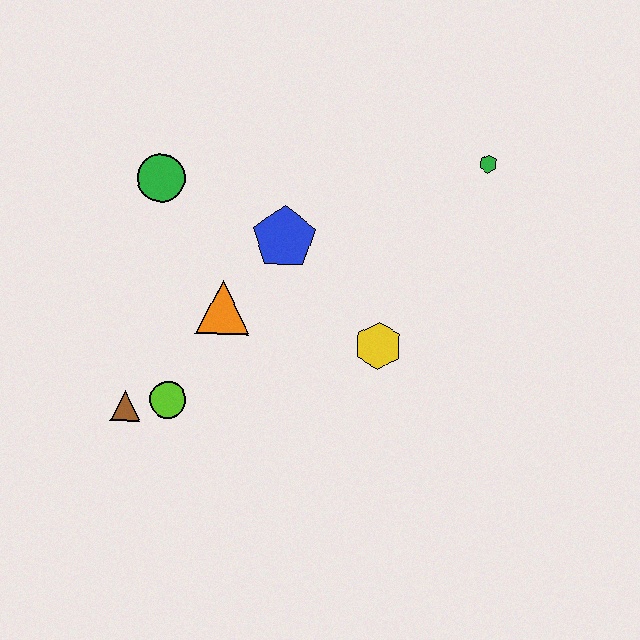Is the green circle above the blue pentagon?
Yes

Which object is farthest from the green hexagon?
The brown triangle is farthest from the green hexagon.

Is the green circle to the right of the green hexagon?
No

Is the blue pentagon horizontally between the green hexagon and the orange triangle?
Yes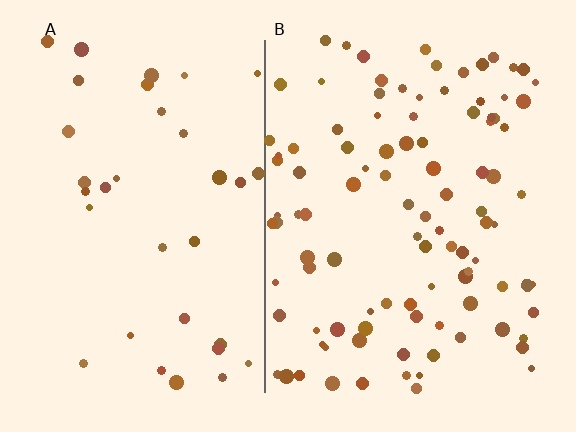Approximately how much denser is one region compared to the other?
Approximately 2.9× — region B over region A.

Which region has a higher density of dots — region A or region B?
B (the right).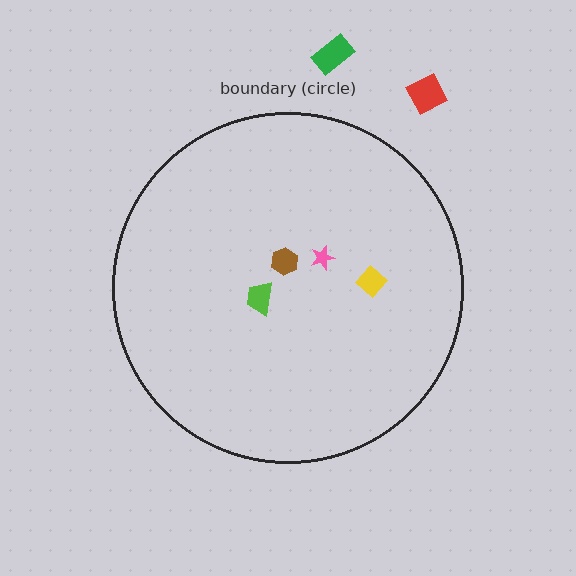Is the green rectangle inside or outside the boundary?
Outside.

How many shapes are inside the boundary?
4 inside, 2 outside.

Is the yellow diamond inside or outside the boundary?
Inside.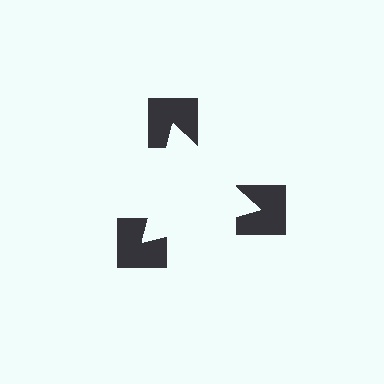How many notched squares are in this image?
There are 3 — one at each vertex of the illusory triangle.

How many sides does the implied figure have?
3 sides.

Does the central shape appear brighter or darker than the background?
It typically appears slightly brighter than the background, even though no actual brightness change is drawn.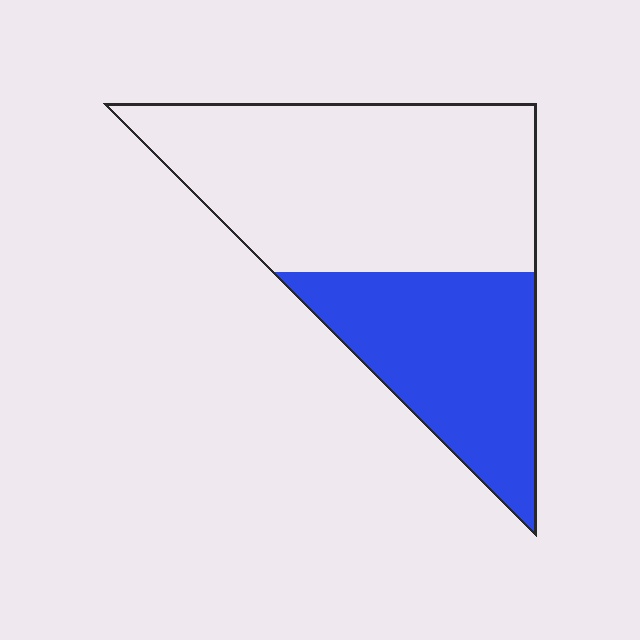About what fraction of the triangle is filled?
About three eighths (3/8).